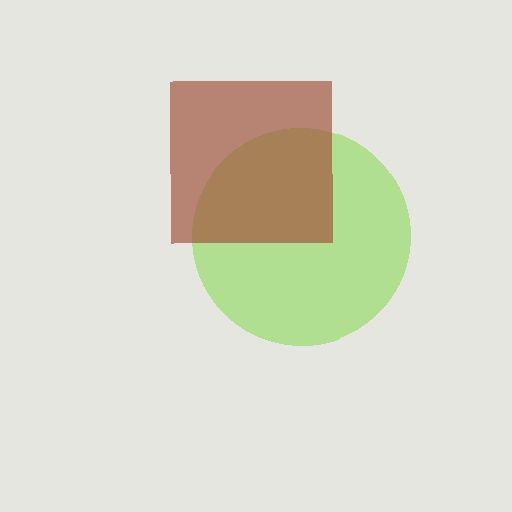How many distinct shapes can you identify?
There are 2 distinct shapes: a lime circle, a brown square.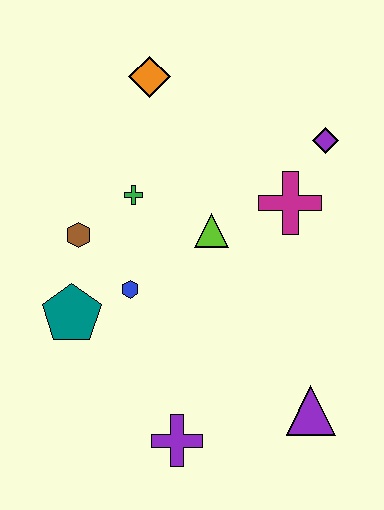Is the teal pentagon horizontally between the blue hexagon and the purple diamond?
No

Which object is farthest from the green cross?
The purple triangle is farthest from the green cross.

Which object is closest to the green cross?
The brown hexagon is closest to the green cross.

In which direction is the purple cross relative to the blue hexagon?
The purple cross is below the blue hexagon.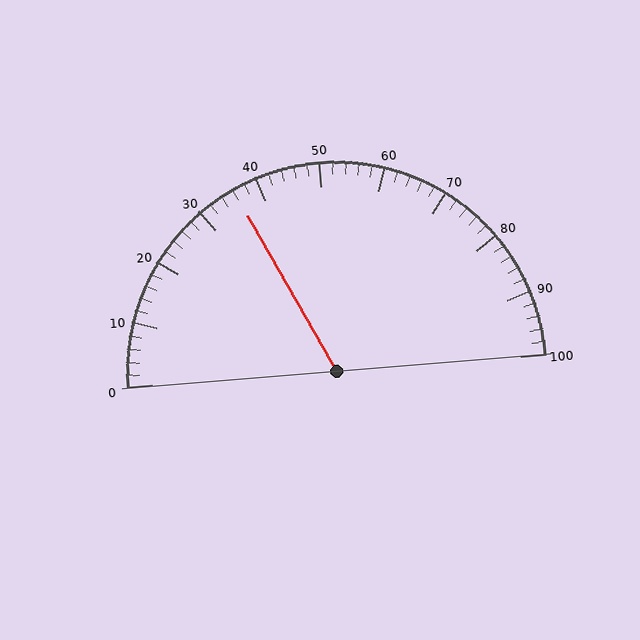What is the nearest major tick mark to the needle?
The nearest major tick mark is 40.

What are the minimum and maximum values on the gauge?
The gauge ranges from 0 to 100.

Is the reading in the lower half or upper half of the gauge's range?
The reading is in the lower half of the range (0 to 100).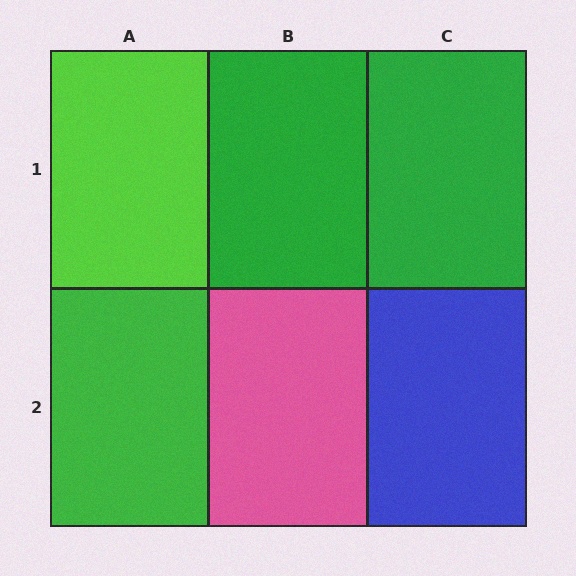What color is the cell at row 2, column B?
Pink.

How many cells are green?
3 cells are green.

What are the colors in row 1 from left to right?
Lime, green, green.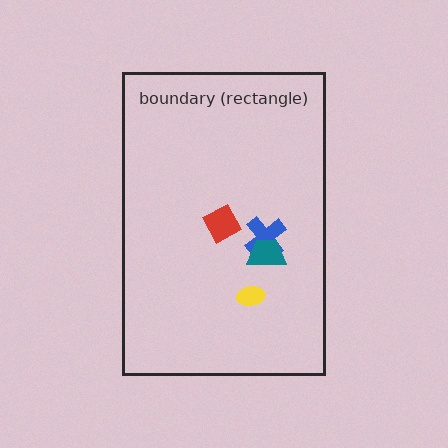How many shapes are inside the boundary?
4 inside, 0 outside.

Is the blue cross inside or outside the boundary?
Inside.